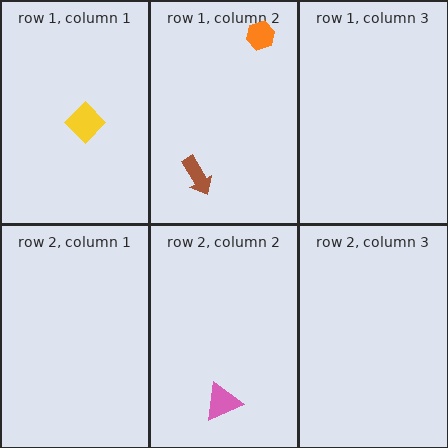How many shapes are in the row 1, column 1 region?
1.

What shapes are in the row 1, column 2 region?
The brown arrow, the orange hexagon.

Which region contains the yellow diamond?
The row 1, column 1 region.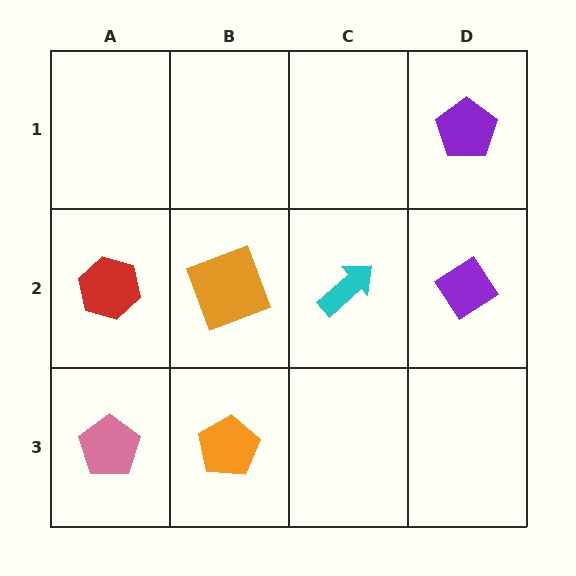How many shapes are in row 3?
2 shapes.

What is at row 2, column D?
A purple diamond.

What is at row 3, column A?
A pink pentagon.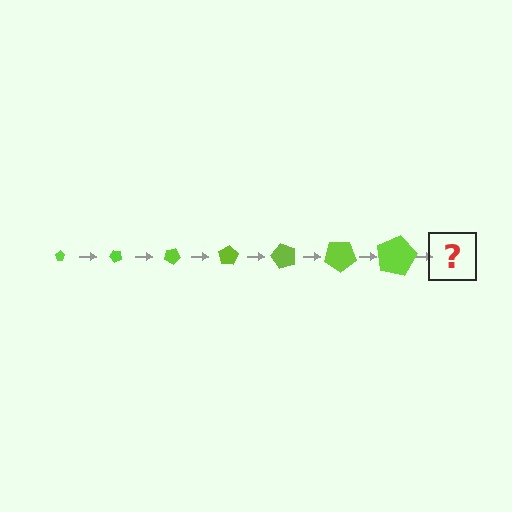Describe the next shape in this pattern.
It should be a pentagon, larger than the previous one and rotated 350 degrees from the start.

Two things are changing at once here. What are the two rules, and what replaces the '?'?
The two rules are that the pentagon grows larger each step and it rotates 50 degrees each step. The '?' should be a pentagon, larger than the previous one and rotated 350 degrees from the start.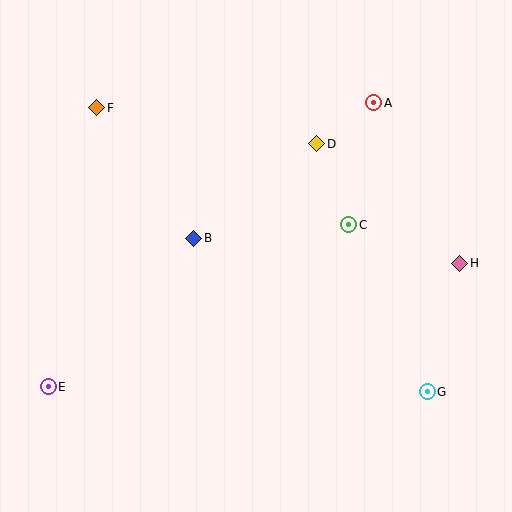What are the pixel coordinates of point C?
Point C is at (349, 225).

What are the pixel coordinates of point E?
Point E is at (48, 387).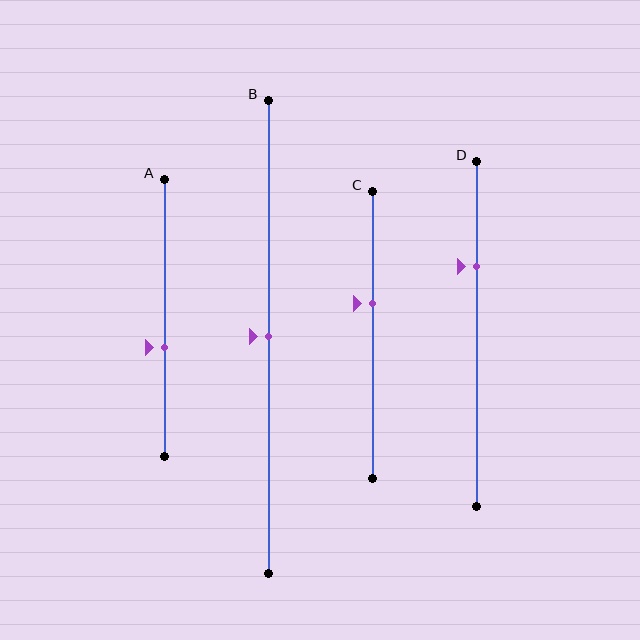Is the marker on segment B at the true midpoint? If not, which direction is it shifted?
Yes, the marker on segment B is at the true midpoint.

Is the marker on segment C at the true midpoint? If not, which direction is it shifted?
No, the marker on segment C is shifted upward by about 11% of the segment length.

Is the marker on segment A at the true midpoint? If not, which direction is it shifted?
No, the marker on segment A is shifted downward by about 11% of the segment length.